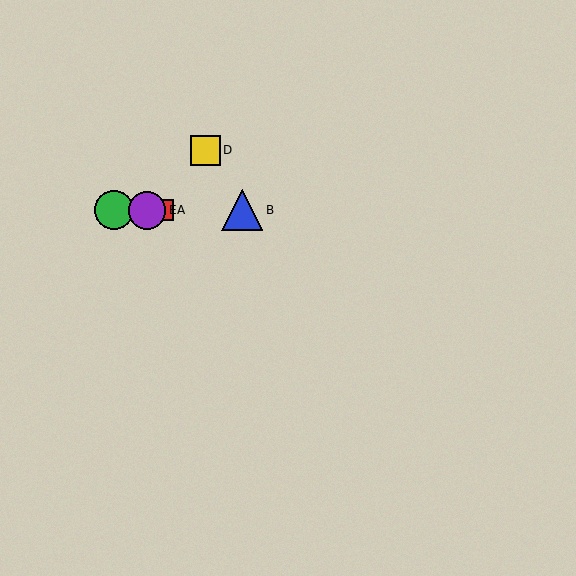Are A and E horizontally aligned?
Yes, both are at y≈210.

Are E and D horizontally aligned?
No, E is at y≈210 and D is at y≈150.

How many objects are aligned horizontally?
4 objects (A, B, C, E) are aligned horizontally.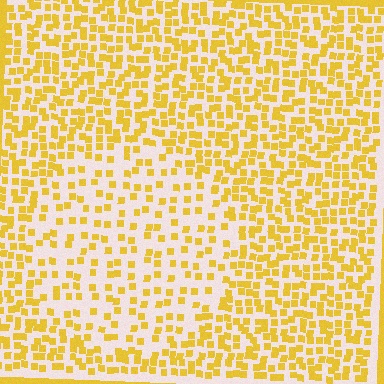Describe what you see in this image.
The image contains small yellow elements arranged at two different densities. A circle-shaped region is visible where the elements are less densely packed than the surrounding area.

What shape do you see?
I see a circle.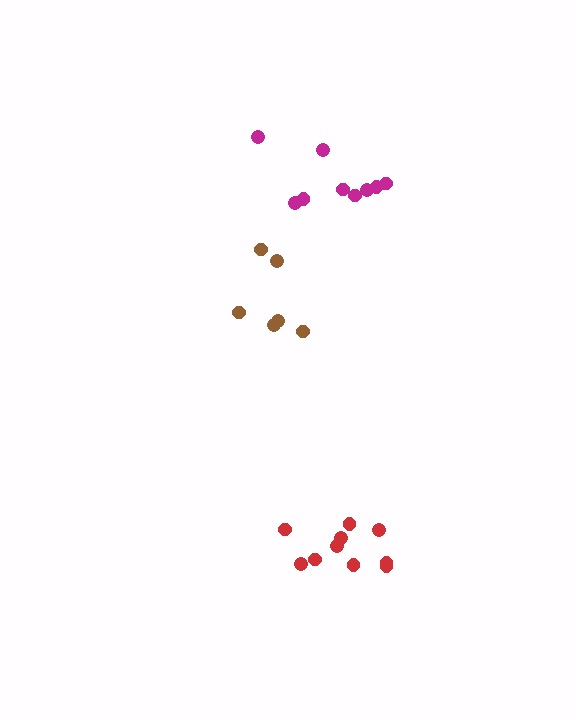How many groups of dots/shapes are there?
There are 3 groups.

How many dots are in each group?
Group 1: 10 dots, Group 2: 6 dots, Group 3: 9 dots (25 total).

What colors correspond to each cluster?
The clusters are colored: red, brown, magenta.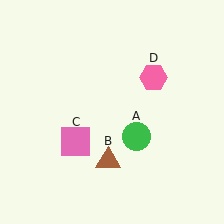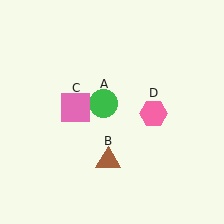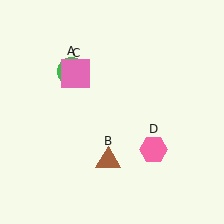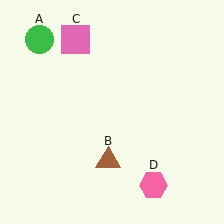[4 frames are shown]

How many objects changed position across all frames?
3 objects changed position: green circle (object A), pink square (object C), pink hexagon (object D).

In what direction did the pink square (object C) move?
The pink square (object C) moved up.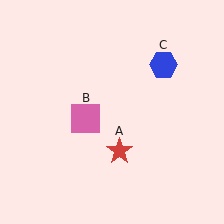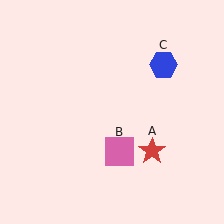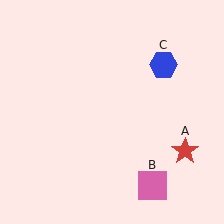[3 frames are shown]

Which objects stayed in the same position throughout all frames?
Blue hexagon (object C) remained stationary.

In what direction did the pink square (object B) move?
The pink square (object B) moved down and to the right.